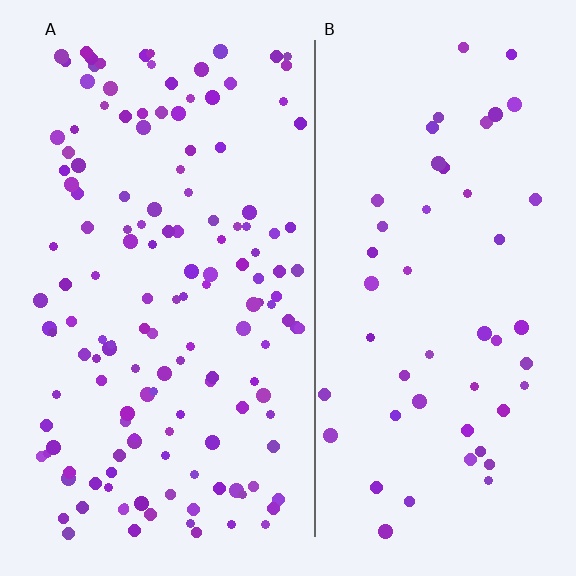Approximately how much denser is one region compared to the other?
Approximately 2.9× — region A over region B.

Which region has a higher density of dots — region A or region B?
A (the left).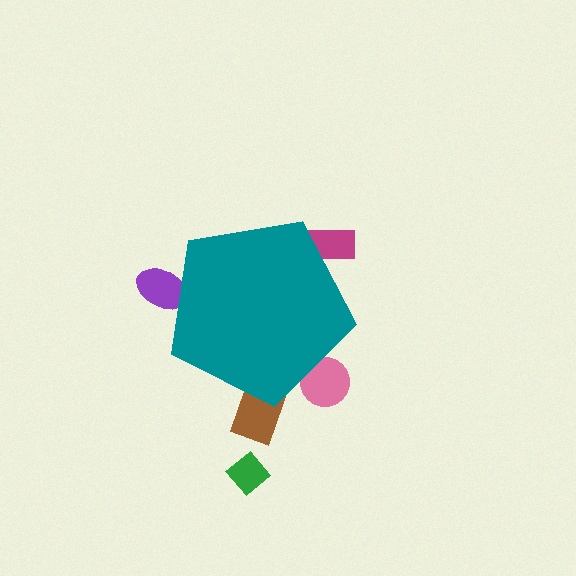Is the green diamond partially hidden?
No, the green diamond is fully visible.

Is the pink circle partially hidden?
Yes, the pink circle is partially hidden behind the teal pentagon.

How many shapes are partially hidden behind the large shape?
4 shapes are partially hidden.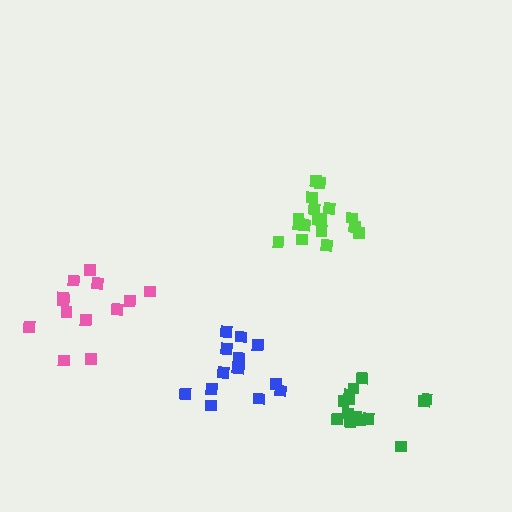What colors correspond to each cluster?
The clusters are colored: lime, pink, blue, green.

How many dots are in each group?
Group 1: 17 dots, Group 2: 13 dots, Group 3: 14 dots, Group 4: 14 dots (58 total).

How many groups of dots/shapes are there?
There are 4 groups.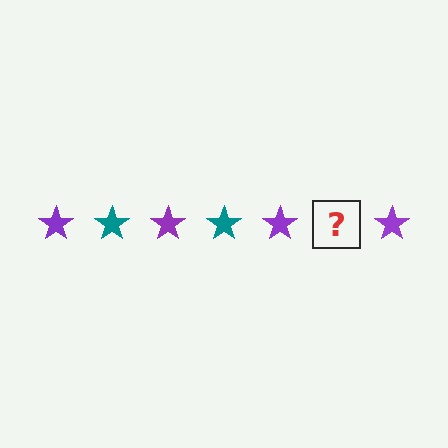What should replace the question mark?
The question mark should be replaced with a teal star.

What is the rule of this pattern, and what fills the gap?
The rule is that the pattern cycles through purple, teal stars. The gap should be filled with a teal star.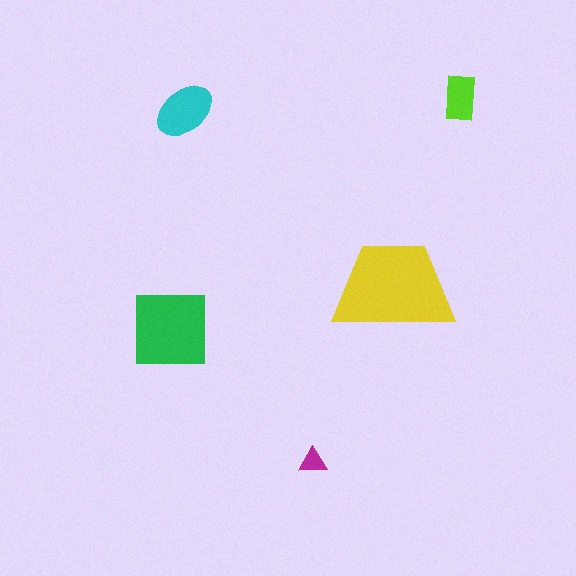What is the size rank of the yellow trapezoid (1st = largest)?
1st.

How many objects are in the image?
There are 5 objects in the image.